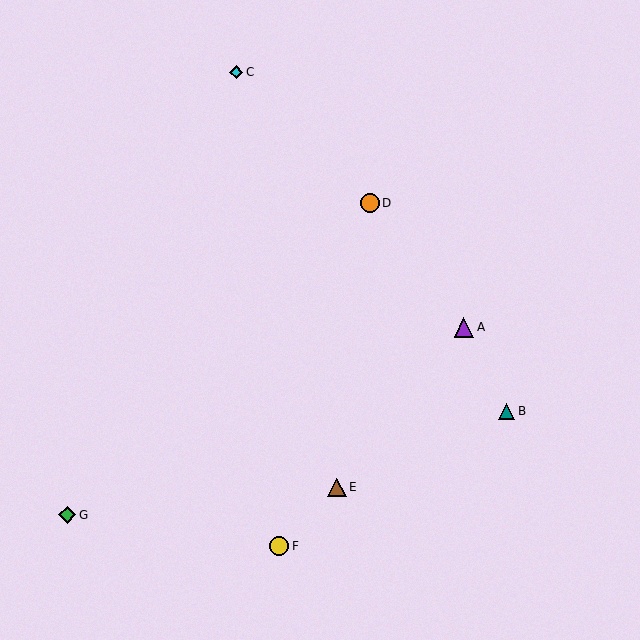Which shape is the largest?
The purple triangle (labeled A) is the largest.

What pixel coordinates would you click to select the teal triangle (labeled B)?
Click at (506, 411) to select the teal triangle B.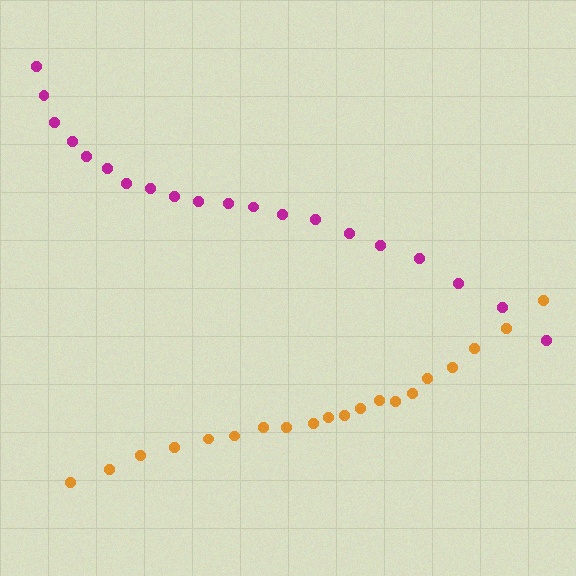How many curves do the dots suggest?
There are 2 distinct paths.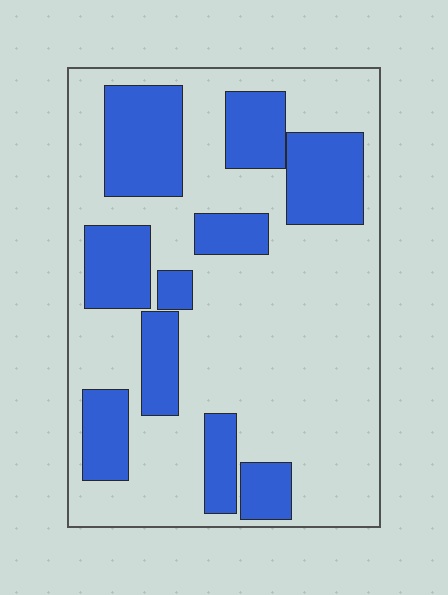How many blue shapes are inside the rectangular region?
10.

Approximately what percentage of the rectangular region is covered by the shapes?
Approximately 30%.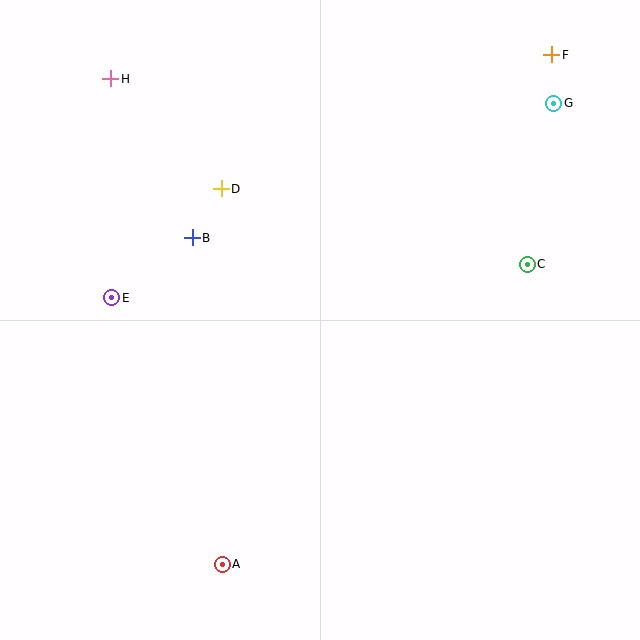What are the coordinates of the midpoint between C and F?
The midpoint between C and F is at (539, 160).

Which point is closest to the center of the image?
Point B at (192, 238) is closest to the center.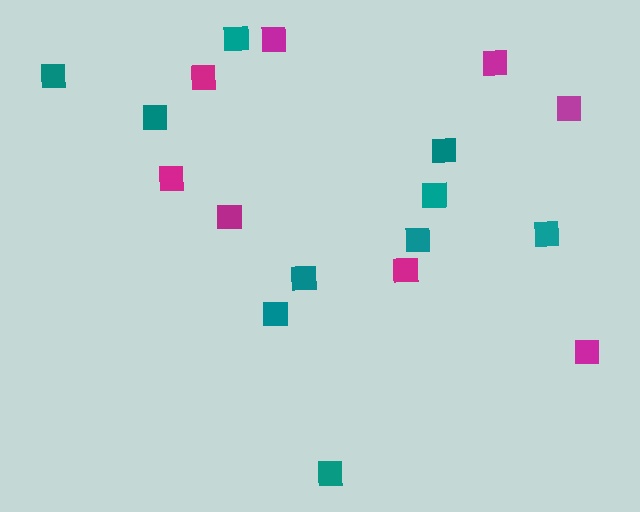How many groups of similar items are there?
There are 2 groups: one group of teal squares (10) and one group of magenta squares (8).